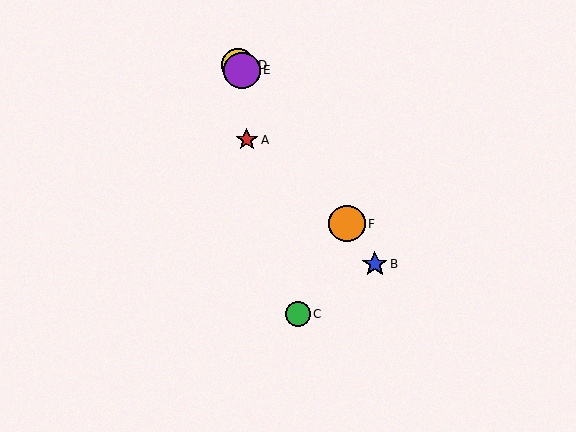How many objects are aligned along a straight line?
4 objects (B, D, E, F) are aligned along a straight line.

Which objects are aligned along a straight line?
Objects B, D, E, F are aligned along a straight line.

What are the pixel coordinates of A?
Object A is at (247, 140).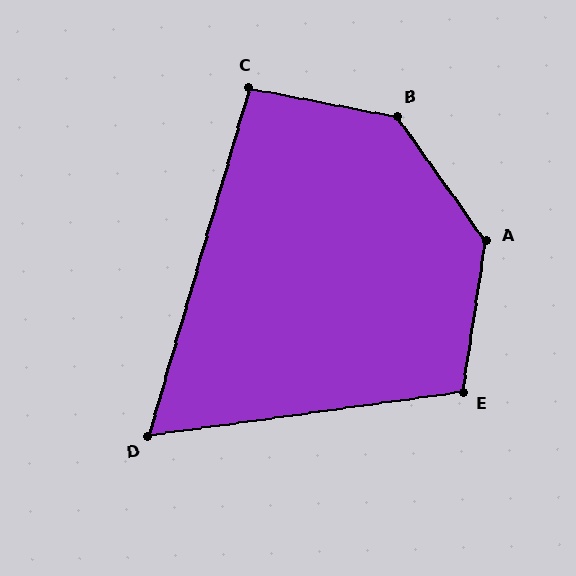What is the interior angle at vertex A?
Approximately 136 degrees (obtuse).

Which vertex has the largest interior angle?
B, at approximately 136 degrees.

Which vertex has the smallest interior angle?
D, at approximately 66 degrees.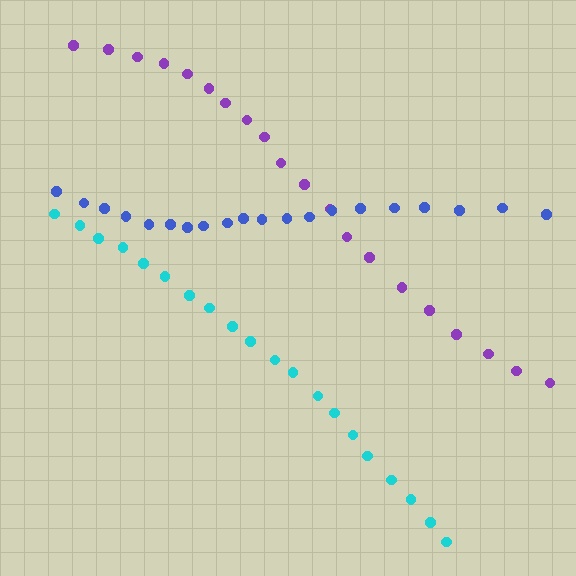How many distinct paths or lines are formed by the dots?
There are 3 distinct paths.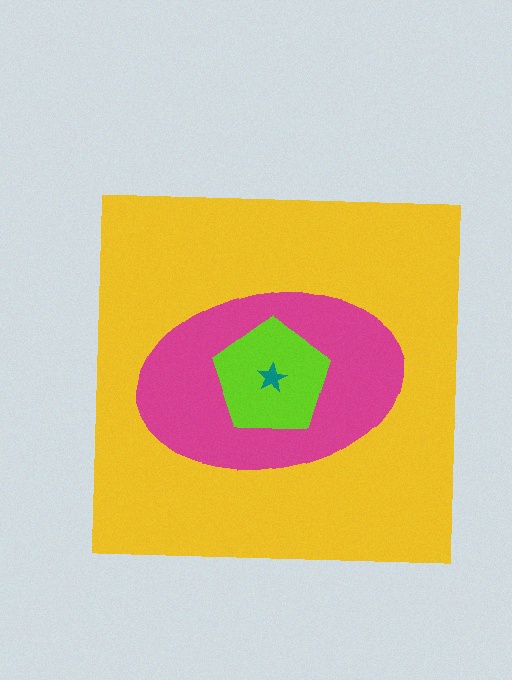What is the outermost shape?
The yellow square.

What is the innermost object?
The teal star.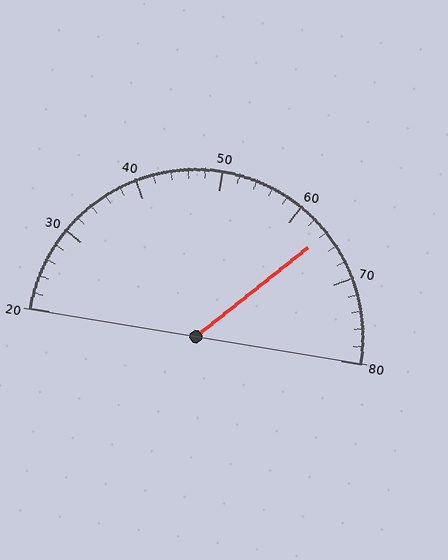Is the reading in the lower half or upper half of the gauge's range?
The reading is in the upper half of the range (20 to 80).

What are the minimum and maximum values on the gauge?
The gauge ranges from 20 to 80.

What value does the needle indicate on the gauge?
The needle indicates approximately 64.